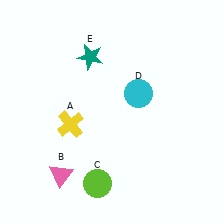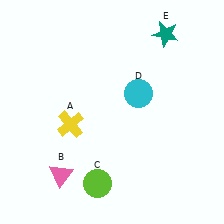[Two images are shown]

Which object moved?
The teal star (E) moved right.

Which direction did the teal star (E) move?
The teal star (E) moved right.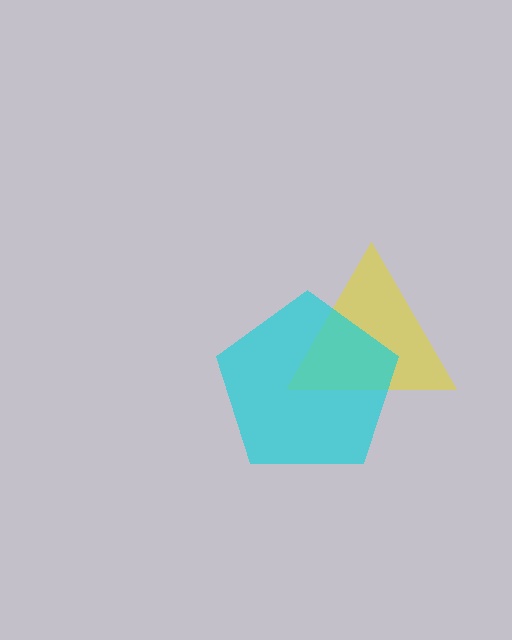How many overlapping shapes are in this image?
There are 2 overlapping shapes in the image.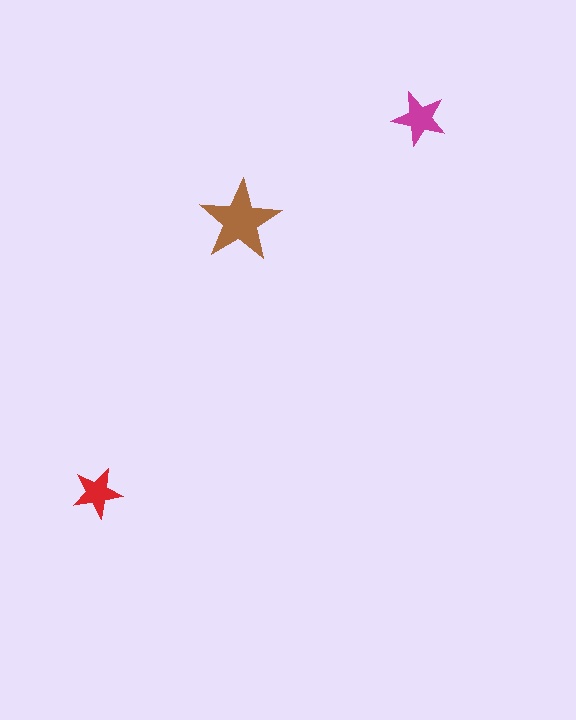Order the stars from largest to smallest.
the brown one, the magenta one, the red one.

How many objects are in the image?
There are 3 objects in the image.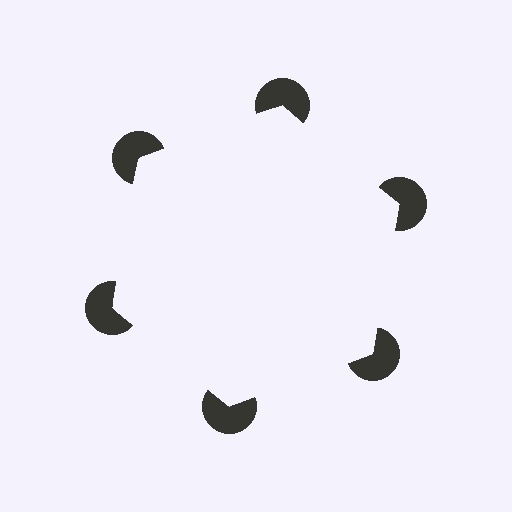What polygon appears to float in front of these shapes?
An illusory hexagon — its edges are inferred from the aligned wedge cuts in the pac-man discs, not physically drawn.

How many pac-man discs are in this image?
There are 6 — one at each vertex of the illusory hexagon.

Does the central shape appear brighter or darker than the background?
It typically appears slightly brighter than the background, even though no actual brightness change is drawn.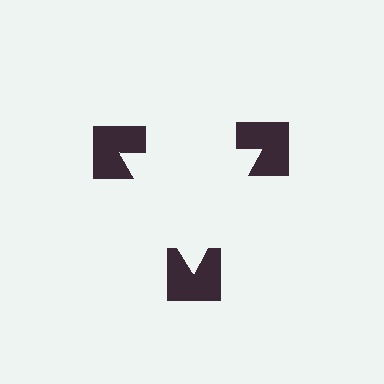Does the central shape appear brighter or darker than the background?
It typically appears slightly brighter than the background, even though no actual brightness change is drawn.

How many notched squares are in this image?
There are 3 — one at each vertex of the illusory triangle.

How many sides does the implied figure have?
3 sides.